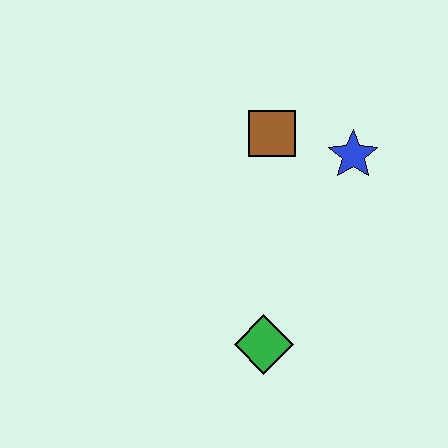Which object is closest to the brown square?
The blue star is closest to the brown square.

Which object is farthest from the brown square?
The green diamond is farthest from the brown square.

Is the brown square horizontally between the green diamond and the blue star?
Yes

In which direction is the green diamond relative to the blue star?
The green diamond is below the blue star.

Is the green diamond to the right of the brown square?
No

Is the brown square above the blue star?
Yes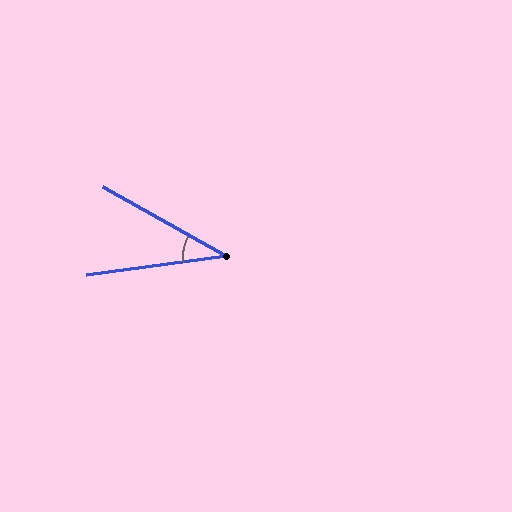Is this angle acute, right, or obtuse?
It is acute.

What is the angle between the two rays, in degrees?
Approximately 37 degrees.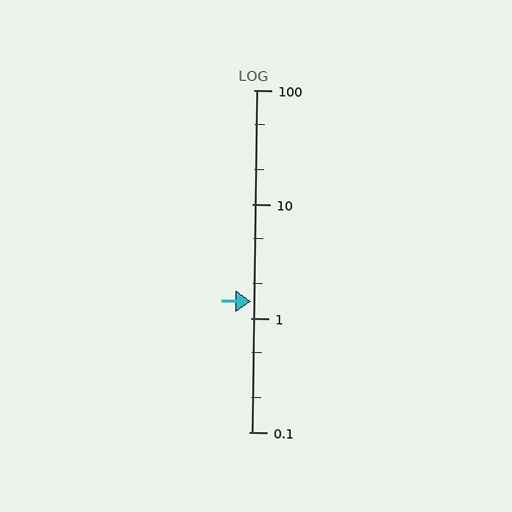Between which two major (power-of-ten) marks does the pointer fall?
The pointer is between 1 and 10.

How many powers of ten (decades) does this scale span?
The scale spans 3 decades, from 0.1 to 100.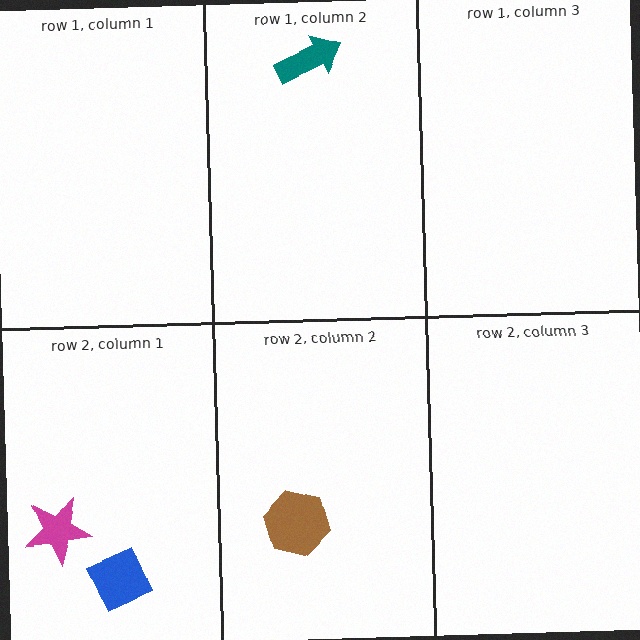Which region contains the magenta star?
The row 2, column 1 region.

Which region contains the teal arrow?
The row 1, column 2 region.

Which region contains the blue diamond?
The row 2, column 1 region.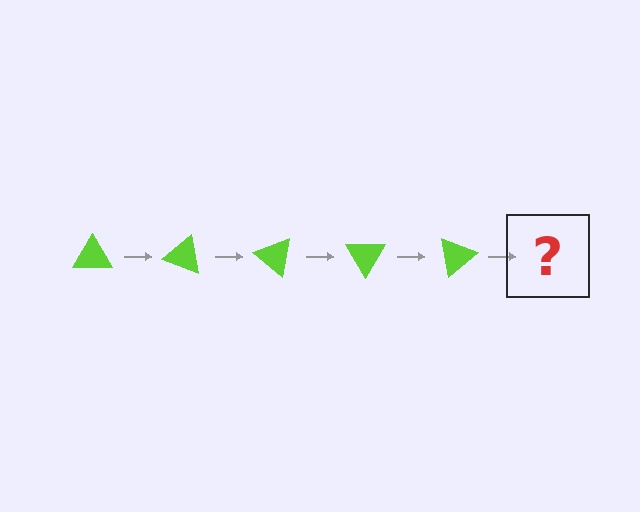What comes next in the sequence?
The next element should be a lime triangle rotated 100 degrees.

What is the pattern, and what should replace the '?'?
The pattern is that the triangle rotates 20 degrees each step. The '?' should be a lime triangle rotated 100 degrees.